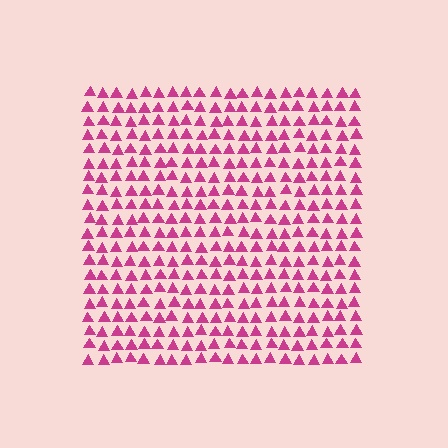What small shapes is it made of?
It is made of small triangles.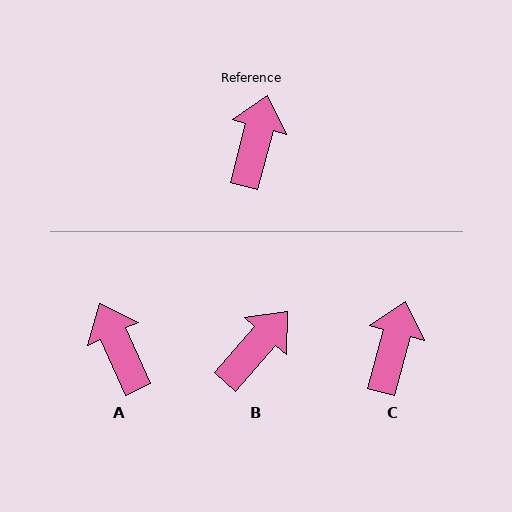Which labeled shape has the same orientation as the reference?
C.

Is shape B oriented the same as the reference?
No, it is off by about 27 degrees.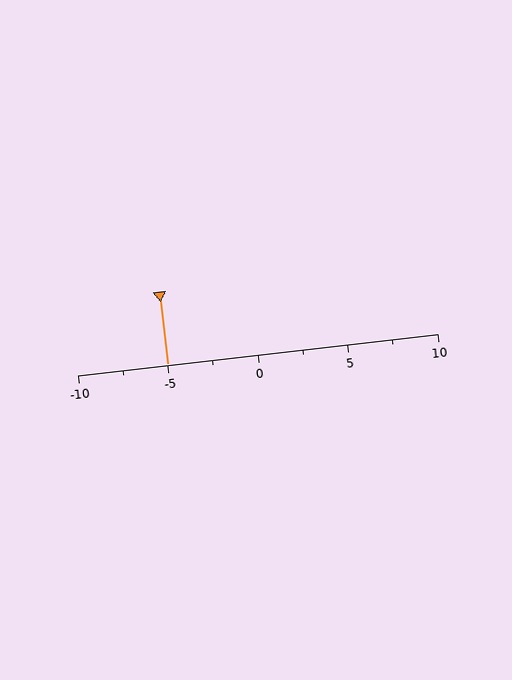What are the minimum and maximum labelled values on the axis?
The axis runs from -10 to 10.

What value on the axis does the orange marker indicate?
The marker indicates approximately -5.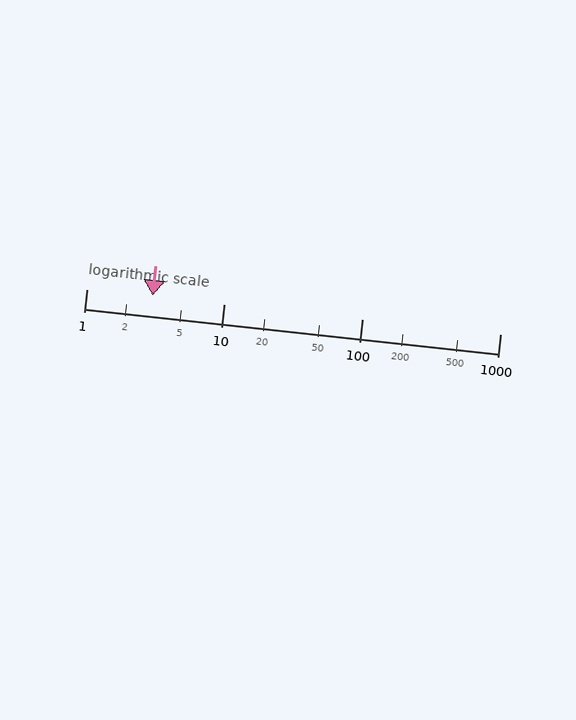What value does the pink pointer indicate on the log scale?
The pointer indicates approximately 3.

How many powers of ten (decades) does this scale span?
The scale spans 3 decades, from 1 to 1000.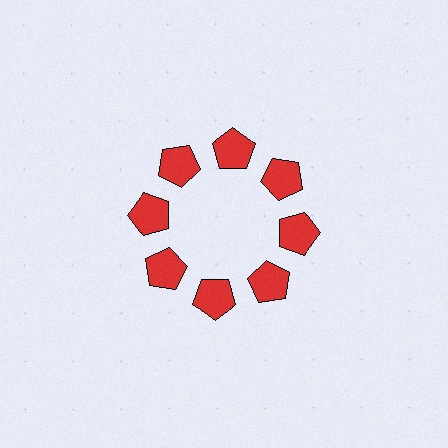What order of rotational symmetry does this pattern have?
This pattern has 8-fold rotational symmetry.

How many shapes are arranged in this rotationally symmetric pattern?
There are 8 shapes, arranged in 8 groups of 1.